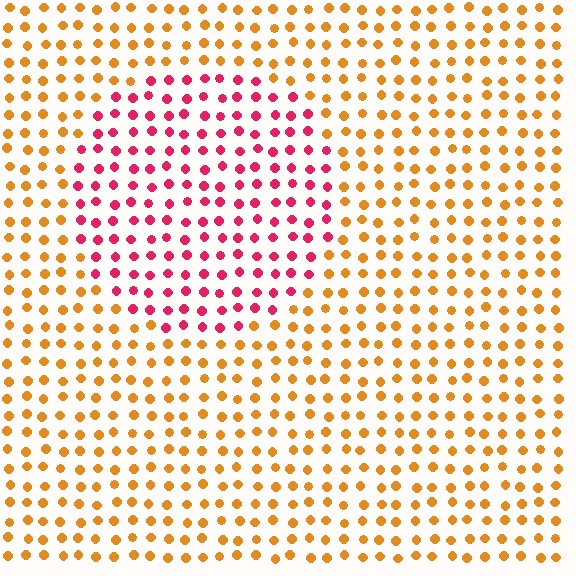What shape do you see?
I see a circle.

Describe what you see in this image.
The image is filled with small orange elements in a uniform arrangement. A circle-shaped region is visible where the elements are tinted to a slightly different hue, forming a subtle color boundary.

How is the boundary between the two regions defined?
The boundary is defined purely by a slight shift in hue (about 55 degrees). Spacing, size, and orientation are identical on both sides.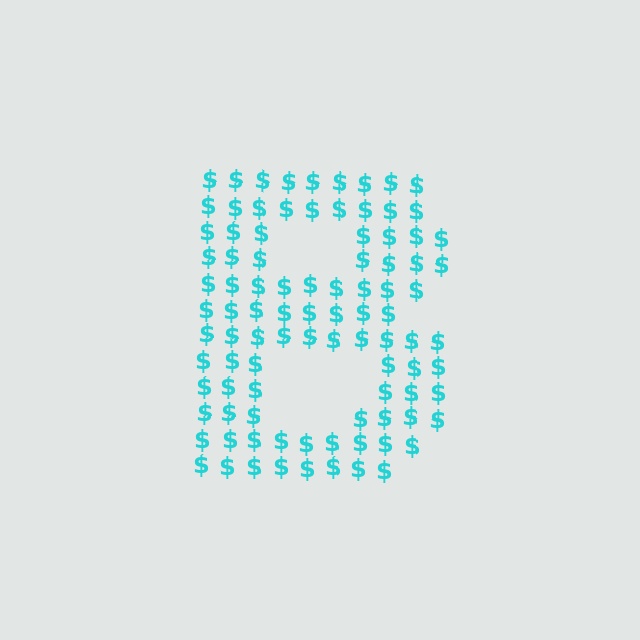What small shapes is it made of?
It is made of small dollar signs.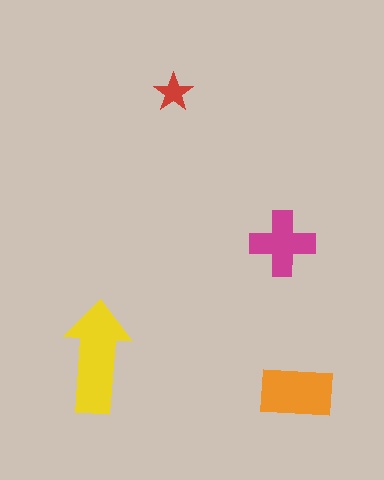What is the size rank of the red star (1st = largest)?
4th.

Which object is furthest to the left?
The yellow arrow is leftmost.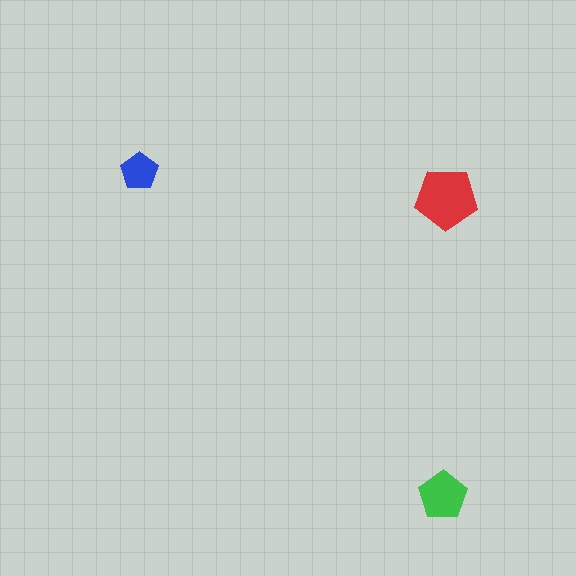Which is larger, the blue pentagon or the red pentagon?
The red one.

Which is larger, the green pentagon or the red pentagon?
The red one.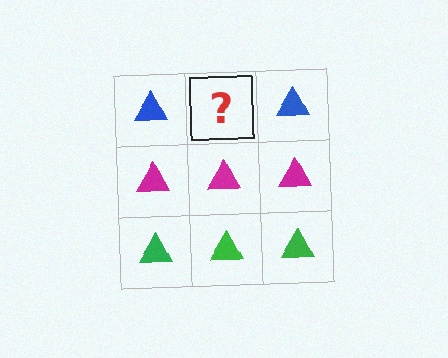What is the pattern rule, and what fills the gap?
The rule is that each row has a consistent color. The gap should be filled with a blue triangle.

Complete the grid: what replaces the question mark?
The question mark should be replaced with a blue triangle.